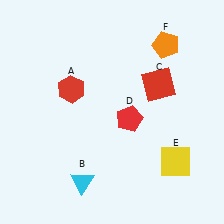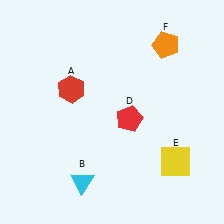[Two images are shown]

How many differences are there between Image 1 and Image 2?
There is 1 difference between the two images.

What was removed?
The red square (C) was removed in Image 2.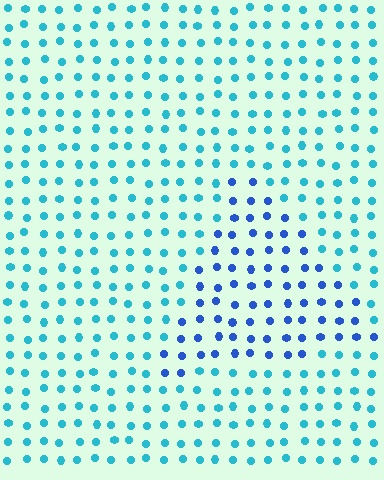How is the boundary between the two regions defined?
The boundary is defined purely by a slight shift in hue (about 37 degrees). Spacing, size, and orientation are identical on both sides.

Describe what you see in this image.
The image is filled with small cyan elements in a uniform arrangement. A triangle-shaped region is visible where the elements are tinted to a slightly different hue, forming a subtle color boundary.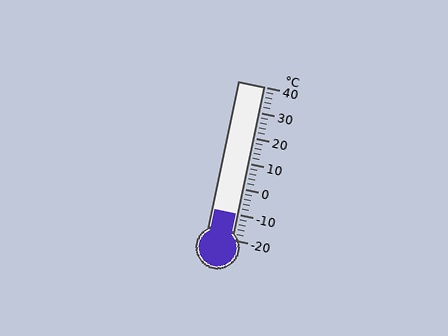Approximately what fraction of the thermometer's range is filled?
The thermometer is filled to approximately 15% of its range.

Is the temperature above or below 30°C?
The temperature is below 30°C.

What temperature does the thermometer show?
The thermometer shows approximately -10°C.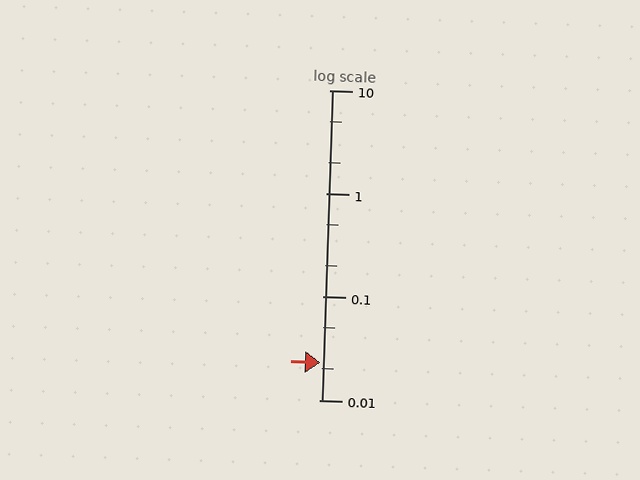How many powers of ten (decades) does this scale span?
The scale spans 3 decades, from 0.01 to 10.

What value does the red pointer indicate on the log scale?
The pointer indicates approximately 0.023.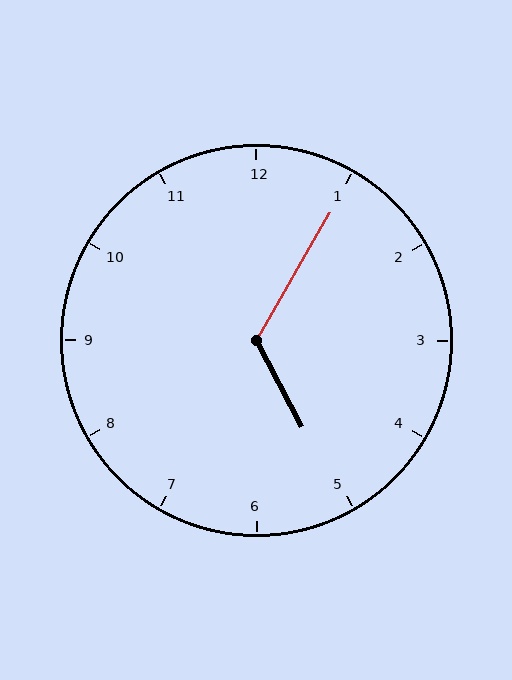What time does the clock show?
5:05.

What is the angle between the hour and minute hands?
Approximately 122 degrees.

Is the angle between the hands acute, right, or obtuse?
It is obtuse.